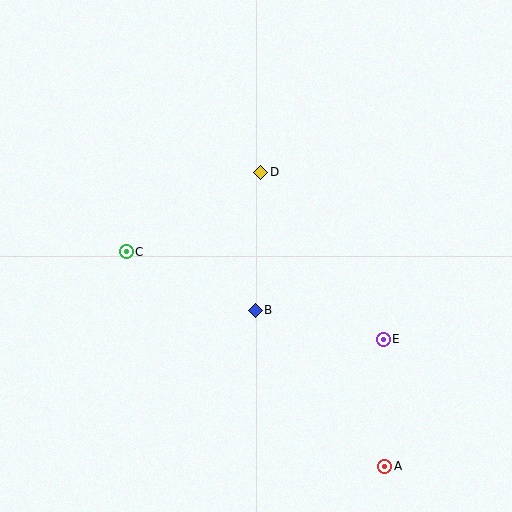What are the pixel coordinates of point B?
Point B is at (255, 310).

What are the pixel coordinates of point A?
Point A is at (385, 466).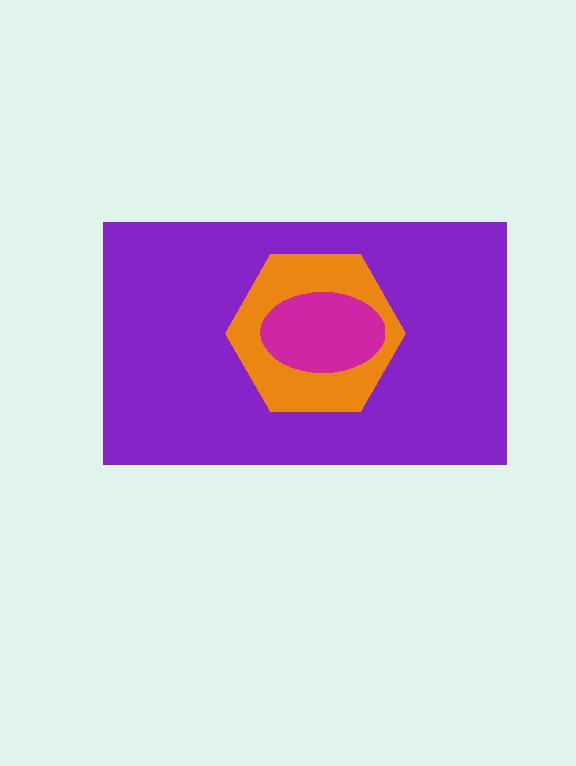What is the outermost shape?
The purple rectangle.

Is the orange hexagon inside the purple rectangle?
Yes.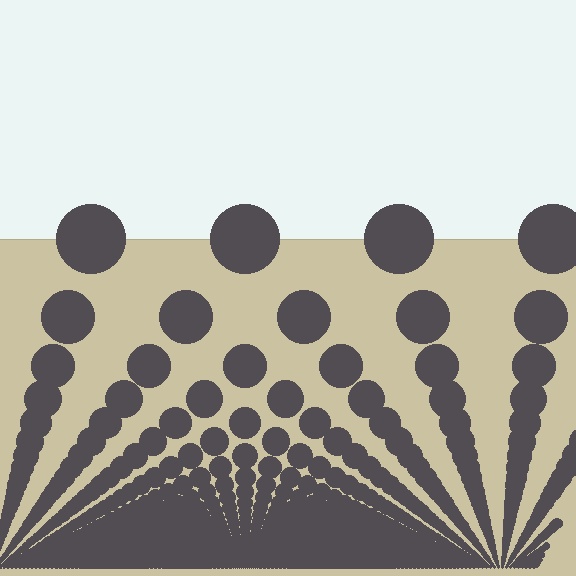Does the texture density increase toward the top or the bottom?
Density increases toward the bottom.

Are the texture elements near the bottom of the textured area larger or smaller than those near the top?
Smaller. The gradient is inverted — elements near the bottom are smaller and denser.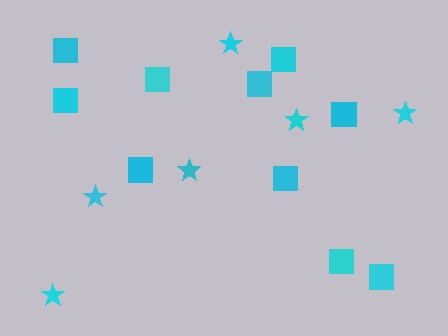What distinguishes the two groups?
There are 2 groups: one group of squares (10) and one group of stars (6).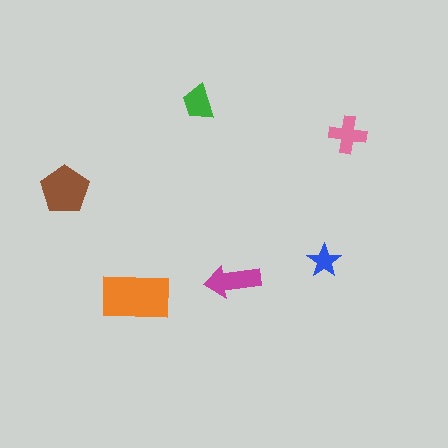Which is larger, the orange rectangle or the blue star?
The orange rectangle.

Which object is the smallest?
The blue star.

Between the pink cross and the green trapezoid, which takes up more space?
The pink cross.